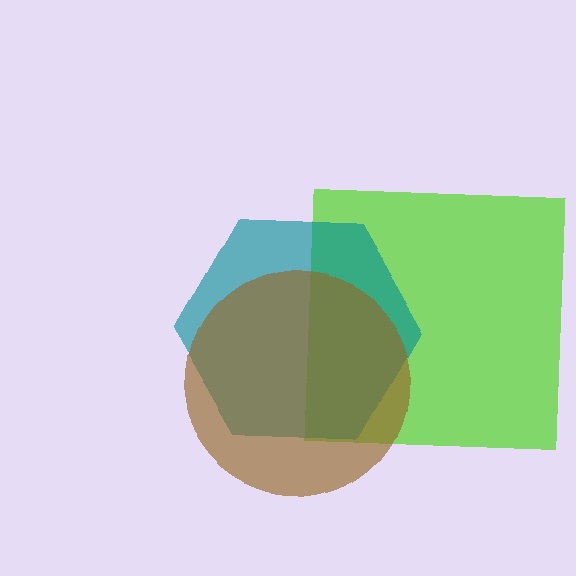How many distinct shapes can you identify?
There are 3 distinct shapes: a lime square, a teal hexagon, a brown circle.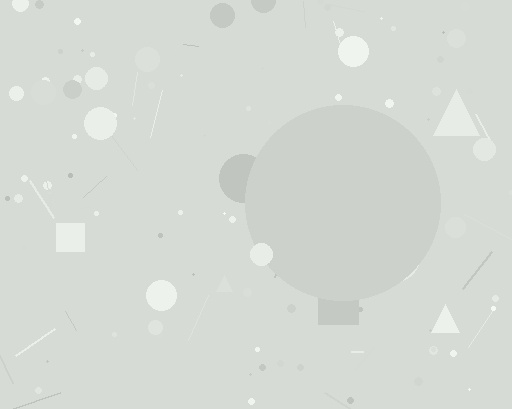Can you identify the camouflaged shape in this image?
The camouflaged shape is a circle.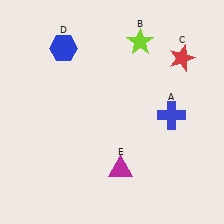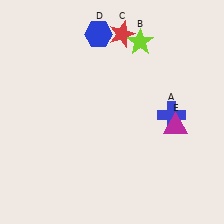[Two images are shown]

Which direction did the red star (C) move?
The red star (C) moved left.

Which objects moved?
The objects that moved are: the red star (C), the blue hexagon (D), the magenta triangle (E).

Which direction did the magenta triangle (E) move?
The magenta triangle (E) moved right.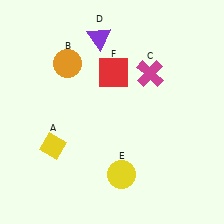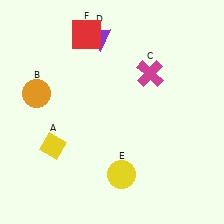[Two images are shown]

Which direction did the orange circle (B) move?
The orange circle (B) moved left.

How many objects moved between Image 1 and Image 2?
2 objects moved between the two images.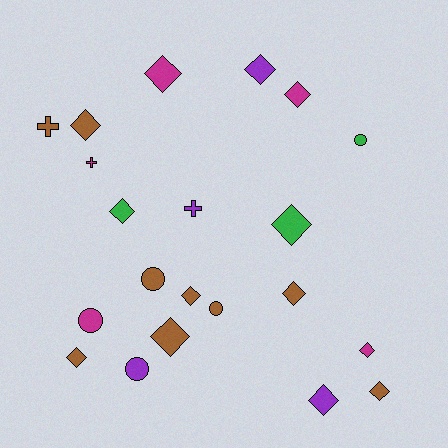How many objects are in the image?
There are 21 objects.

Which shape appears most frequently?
Diamond, with 13 objects.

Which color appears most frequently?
Brown, with 9 objects.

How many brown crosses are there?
There is 1 brown cross.